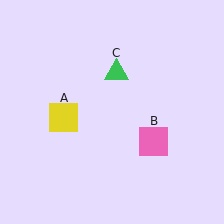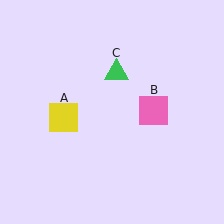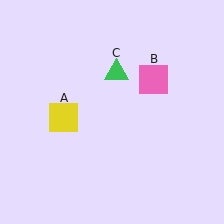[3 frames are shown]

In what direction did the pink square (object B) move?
The pink square (object B) moved up.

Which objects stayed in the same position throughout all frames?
Yellow square (object A) and green triangle (object C) remained stationary.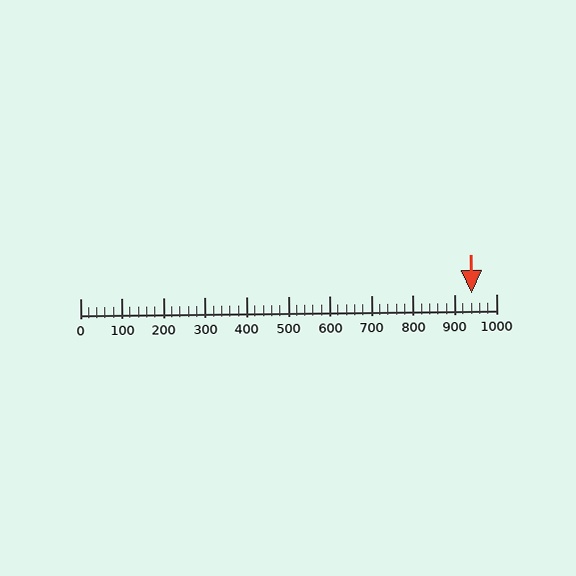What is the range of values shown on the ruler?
The ruler shows values from 0 to 1000.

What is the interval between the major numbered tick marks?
The major tick marks are spaced 100 units apart.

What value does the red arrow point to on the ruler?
The red arrow points to approximately 940.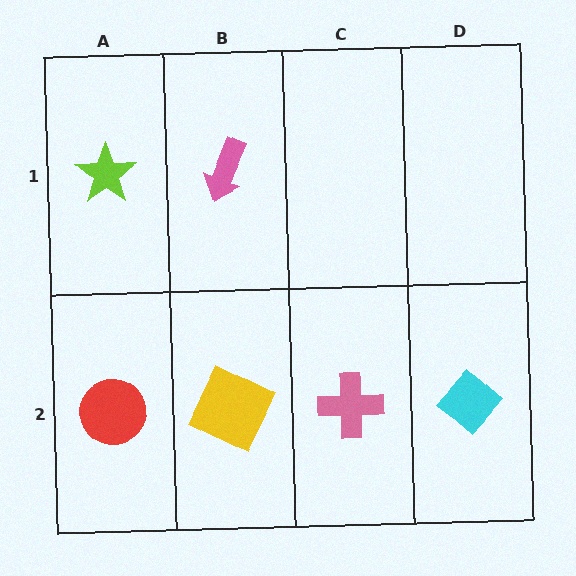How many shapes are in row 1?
2 shapes.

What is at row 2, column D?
A cyan diamond.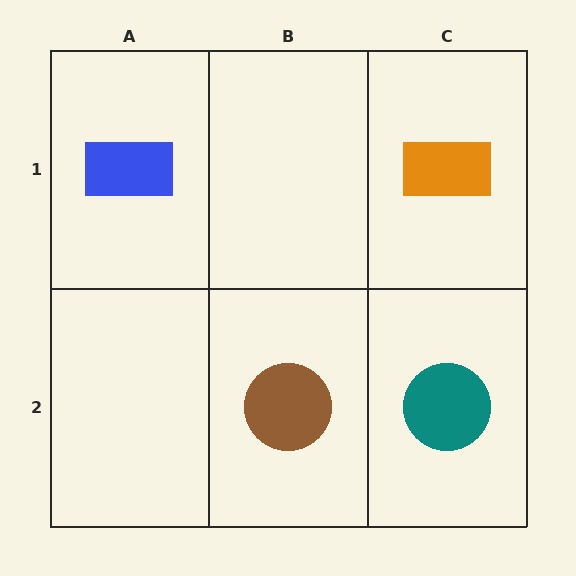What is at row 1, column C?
An orange rectangle.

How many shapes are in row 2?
2 shapes.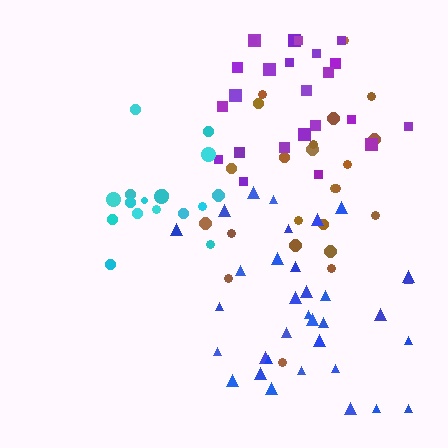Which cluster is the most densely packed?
Purple.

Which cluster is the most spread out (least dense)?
Brown.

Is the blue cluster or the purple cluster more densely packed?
Purple.